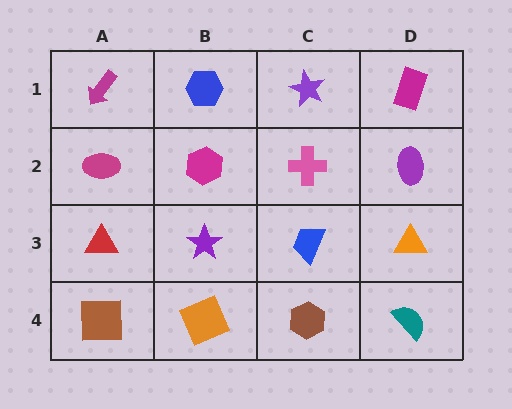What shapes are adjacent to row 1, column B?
A magenta hexagon (row 2, column B), a magenta arrow (row 1, column A), a purple star (row 1, column C).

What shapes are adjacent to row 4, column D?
An orange triangle (row 3, column D), a brown hexagon (row 4, column C).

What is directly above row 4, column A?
A red triangle.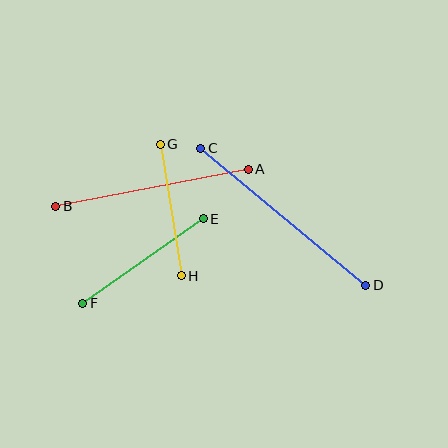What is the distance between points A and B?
The distance is approximately 196 pixels.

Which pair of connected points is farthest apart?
Points C and D are farthest apart.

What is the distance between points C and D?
The distance is approximately 214 pixels.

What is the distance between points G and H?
The distance is approximately 133 pixels.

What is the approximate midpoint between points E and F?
The midpoint is at approximately (143, 261) pixels.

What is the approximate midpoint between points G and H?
The midpoint is at approximately (171, 210) pixels.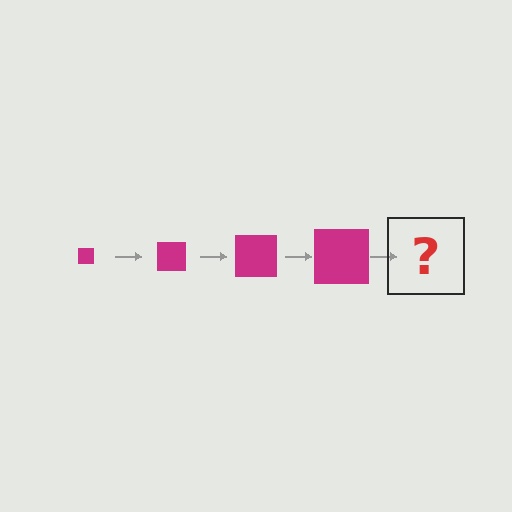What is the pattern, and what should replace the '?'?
The pattern is that the square gets progressively larger each step. The '?' should be a magenta square, larger than the previous one.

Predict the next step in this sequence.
The next step is a magenta square, larger than the previous one.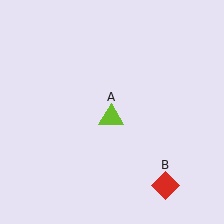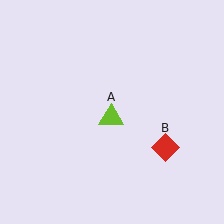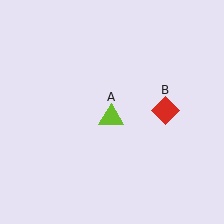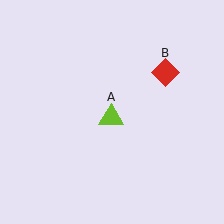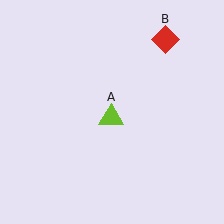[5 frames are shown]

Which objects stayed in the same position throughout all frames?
Lime triangle (object A) remained stationary.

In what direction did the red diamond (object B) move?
The red diamond (object B) moved up.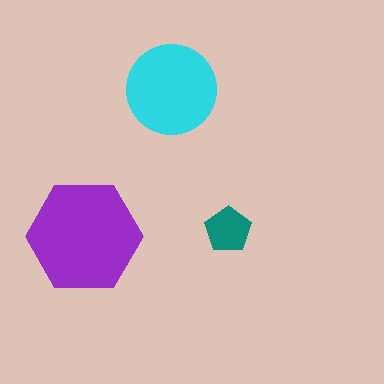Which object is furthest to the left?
The purple hexagon is leftmost.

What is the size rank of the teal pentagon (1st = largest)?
3rd.